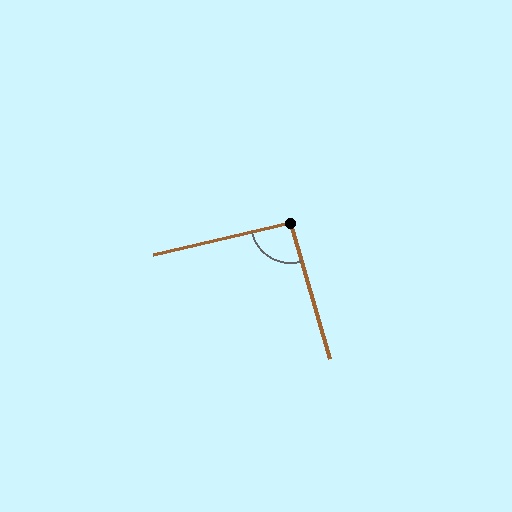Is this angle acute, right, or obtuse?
It is approximately a right angle.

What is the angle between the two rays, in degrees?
Approximately 93 degrees.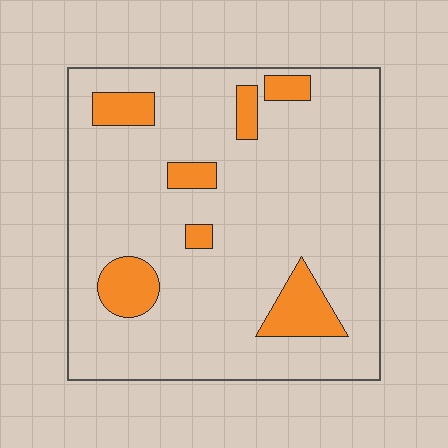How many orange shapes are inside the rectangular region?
7.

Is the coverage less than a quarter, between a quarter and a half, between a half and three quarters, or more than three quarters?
Less than a quarter.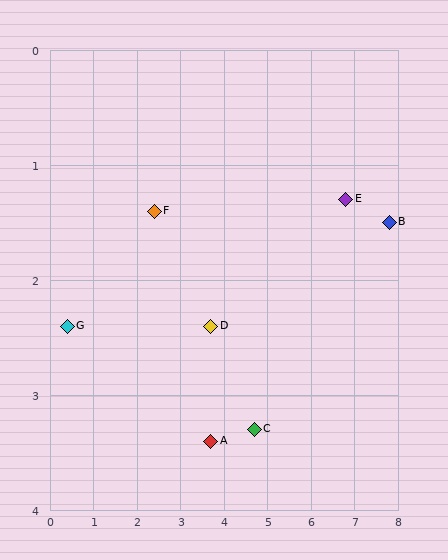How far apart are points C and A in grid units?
Points C and A are about 1.0 grid units apart.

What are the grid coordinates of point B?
Point B is at approximately (7.8, 1.5).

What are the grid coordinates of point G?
Point G is at approximately (0.4, 2.4).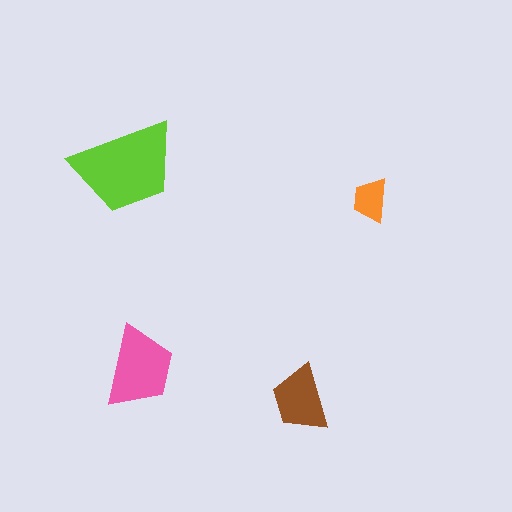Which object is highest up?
The lime trapezoid is topmost.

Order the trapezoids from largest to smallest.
the lime one, the pink one, the brown one, the orange one.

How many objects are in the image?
There are 4 objects in the image.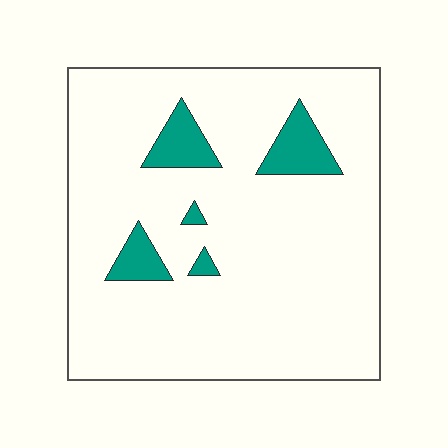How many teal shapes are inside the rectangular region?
5.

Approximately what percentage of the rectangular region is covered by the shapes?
Approximately 10%.